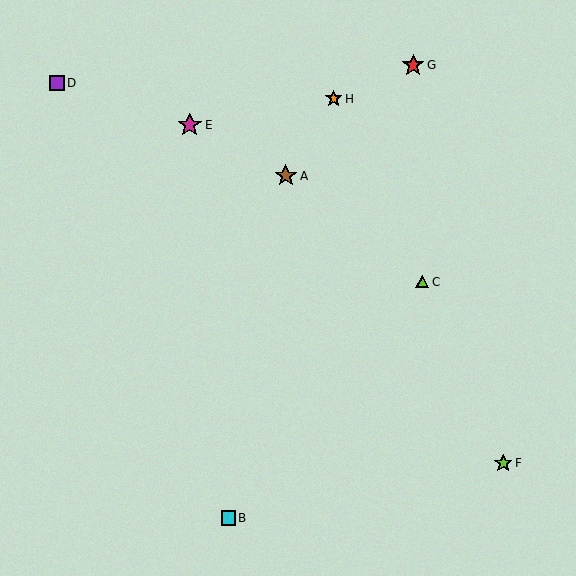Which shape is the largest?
The magenta star (labeled E) is the largest.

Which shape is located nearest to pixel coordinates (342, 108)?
The orange star (labeled H) at (334, 99) is nearest to that location.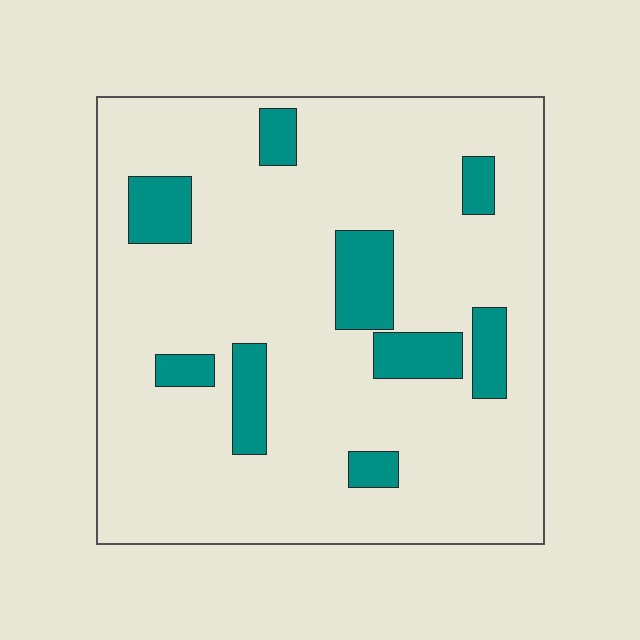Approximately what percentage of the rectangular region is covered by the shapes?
Approximately 15%.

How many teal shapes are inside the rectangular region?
9.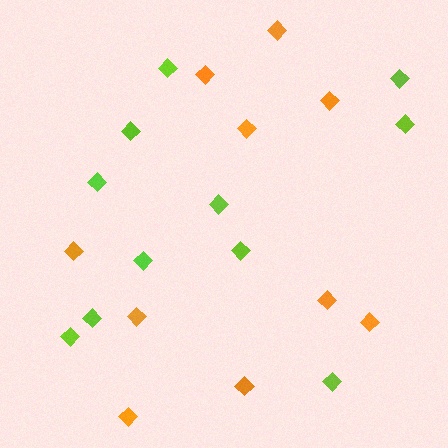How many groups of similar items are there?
There are 2 groups: one group of lime diamonds (11) and one group of orange diamonds (10).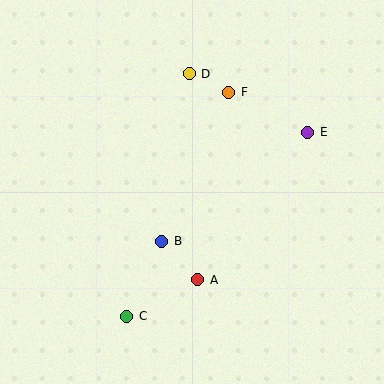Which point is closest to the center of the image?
Point B at (162, 241) is closest to the center.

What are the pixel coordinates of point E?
Point E is at (308, 132).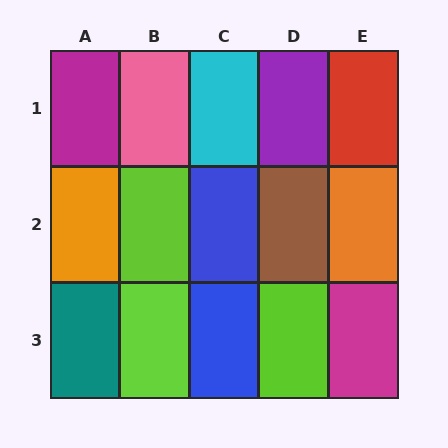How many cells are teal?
1 cell is teal.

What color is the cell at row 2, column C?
Blue.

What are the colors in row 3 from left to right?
Teal, lime, blue, lime, magenta.